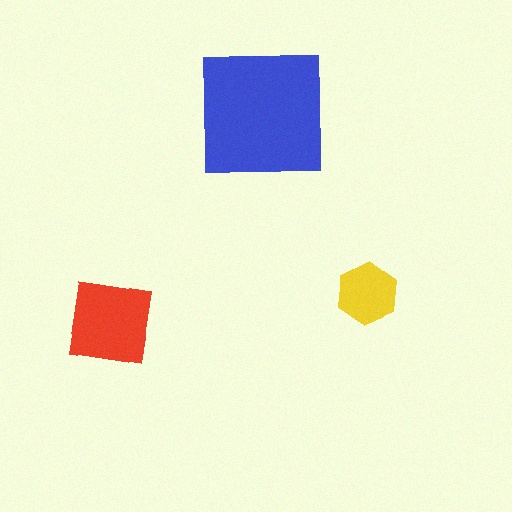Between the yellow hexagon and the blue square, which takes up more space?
The blue square.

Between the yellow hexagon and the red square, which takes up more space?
The red square.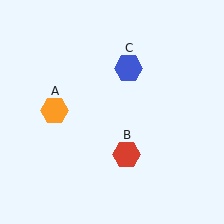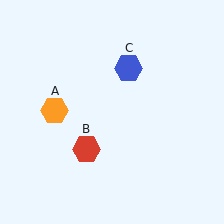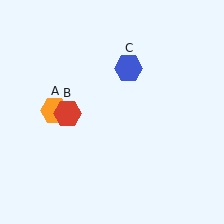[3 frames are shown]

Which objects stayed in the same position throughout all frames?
Orange hexagon (object A) and blue hexagon (object C) remained stationary.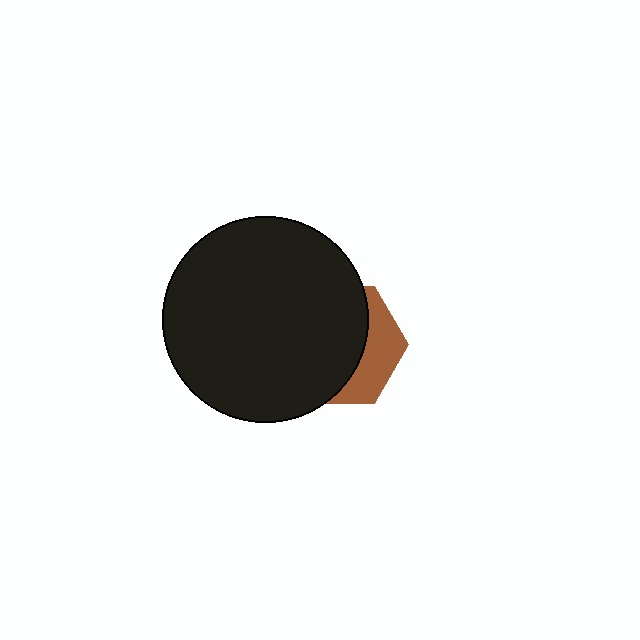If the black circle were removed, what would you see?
You would see the complete brown hexagon.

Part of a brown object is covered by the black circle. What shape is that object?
It is a hexagon.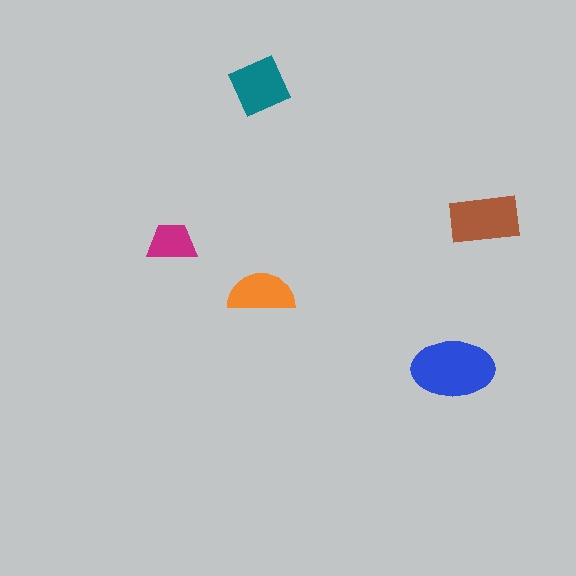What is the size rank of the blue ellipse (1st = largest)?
1st.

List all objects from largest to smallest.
The blue ellipse, the brown rectangle, the teal diamond, the orange semicircle, the magenta trapezoid.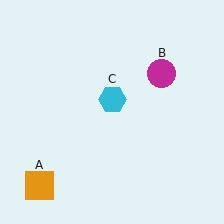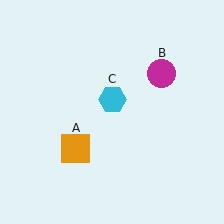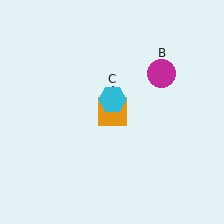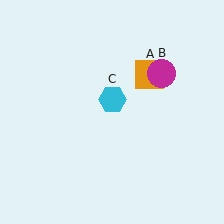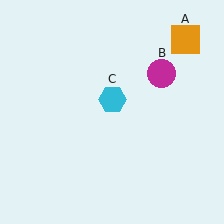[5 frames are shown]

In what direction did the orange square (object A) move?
The orange square (object A) moved up and to the right.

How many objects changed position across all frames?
1 object changed position: orange square (object A).